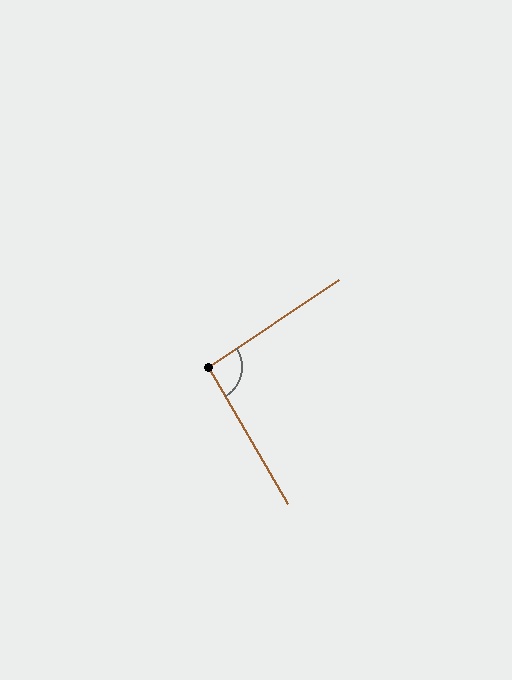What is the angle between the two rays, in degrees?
Approximately 94 degrees.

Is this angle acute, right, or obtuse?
It is approximately a right angle.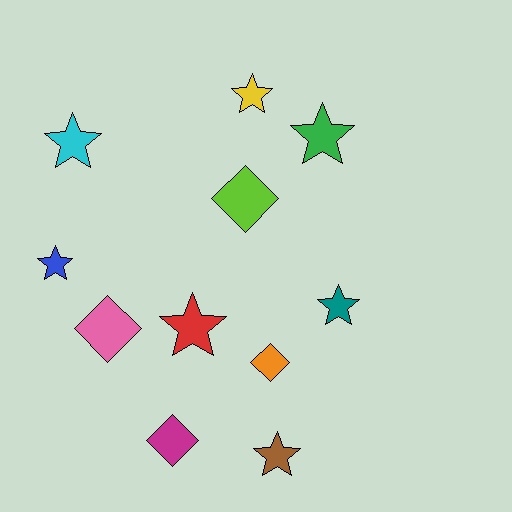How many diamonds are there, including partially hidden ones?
There are 4 diamonds.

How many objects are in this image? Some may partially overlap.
There are 11 objects.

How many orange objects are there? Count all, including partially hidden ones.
There is 1 orange object.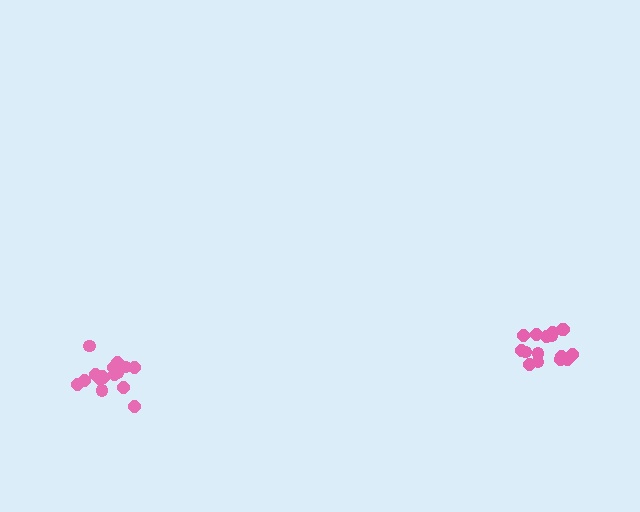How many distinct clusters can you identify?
There are 2 distinct clusters.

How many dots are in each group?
Group 1: 17 dots, Group 2: 16 dots (33 total).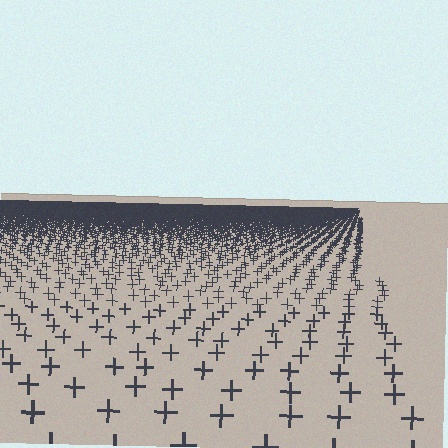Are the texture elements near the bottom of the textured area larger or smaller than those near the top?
Larger. Near the bottom, elements are closer to the viewer and appear at a bigger on-screen size.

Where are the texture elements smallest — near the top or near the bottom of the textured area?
Near the top.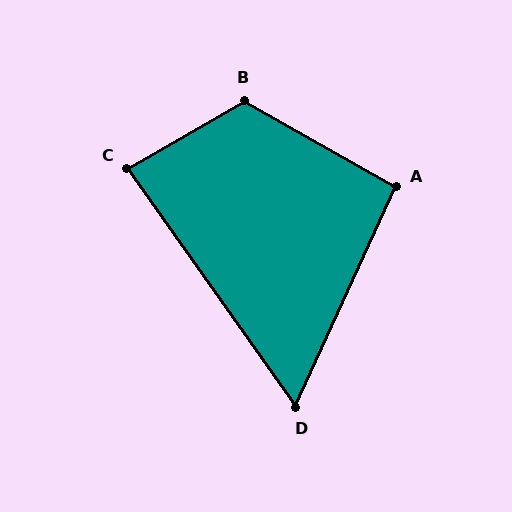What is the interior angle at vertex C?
Approximately 85 degrees (acute).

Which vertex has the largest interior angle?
B, at approximately 120 degrees.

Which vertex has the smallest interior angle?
D, at approximately 60 degrees.